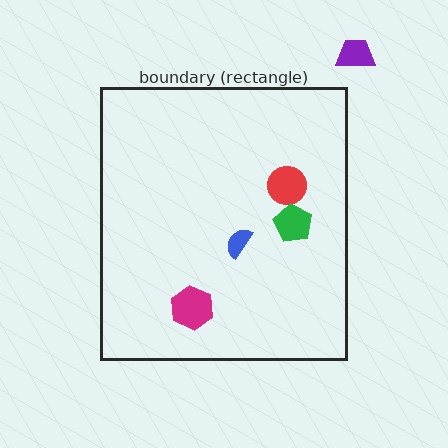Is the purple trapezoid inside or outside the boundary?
Outside.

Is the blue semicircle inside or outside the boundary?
Inside.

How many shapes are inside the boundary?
4 inside, 1 outside.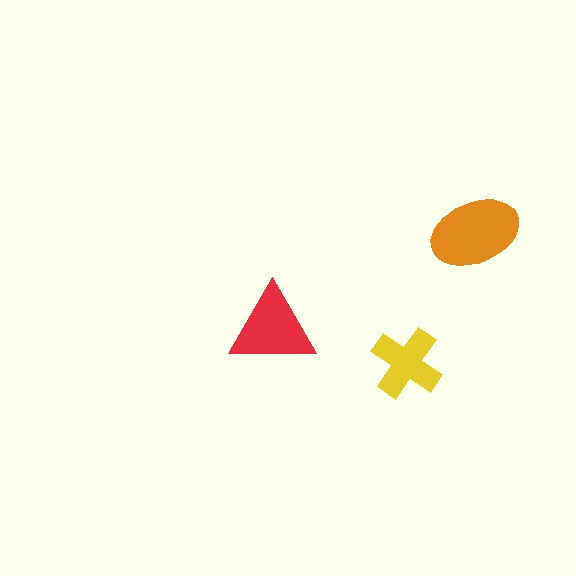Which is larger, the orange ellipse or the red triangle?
The orange ellipse.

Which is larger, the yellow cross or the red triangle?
The red triangle.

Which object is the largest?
The orange ellipse.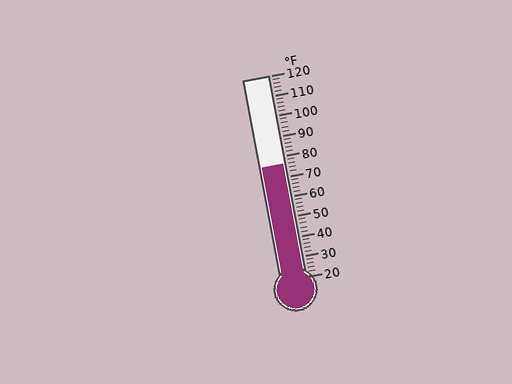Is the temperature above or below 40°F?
The temperature is above 40°F.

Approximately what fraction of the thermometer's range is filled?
The thermometer is filled to approximately 55% of its range.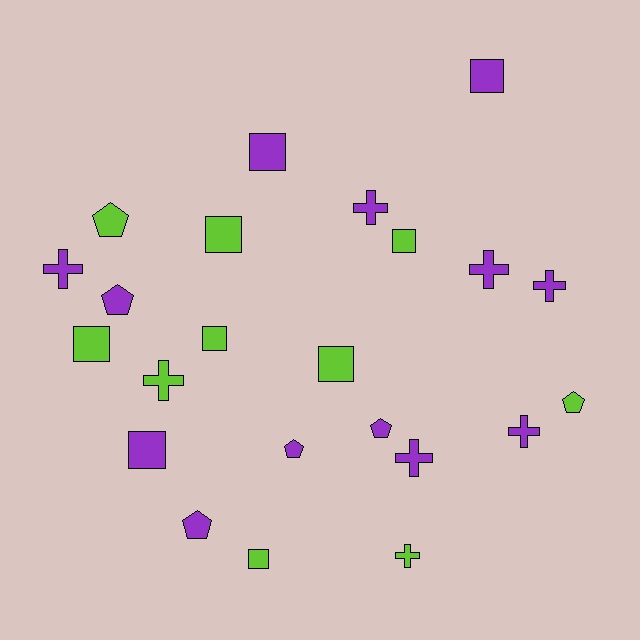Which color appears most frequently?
Purple, with 13 objects.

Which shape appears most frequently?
Square, with 9 objects.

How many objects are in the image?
There are 23 objects.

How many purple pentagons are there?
There are 4 purple pentagons.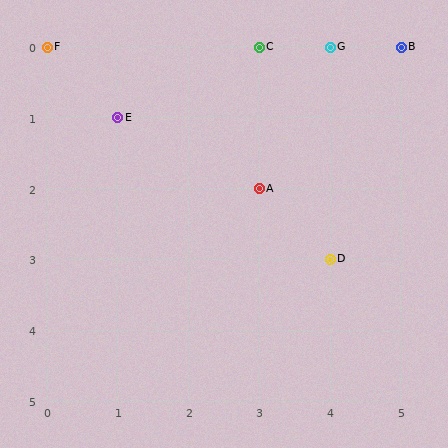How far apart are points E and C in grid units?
Points E and C are 2 columns and 1 row apart (about 2.2 grid units diagonally).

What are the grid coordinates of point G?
Point G is at grid coordinates (4, 0).